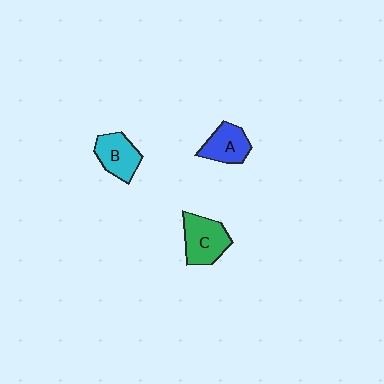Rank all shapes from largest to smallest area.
From largest to smallest: C (green), B (cyan), A (blue).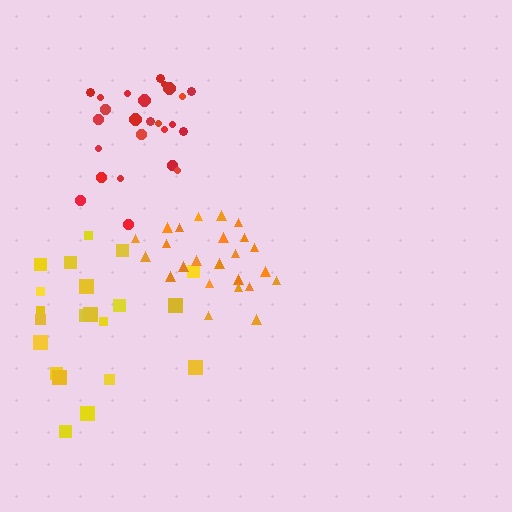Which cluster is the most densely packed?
Orange.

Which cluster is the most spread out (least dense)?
Yellow.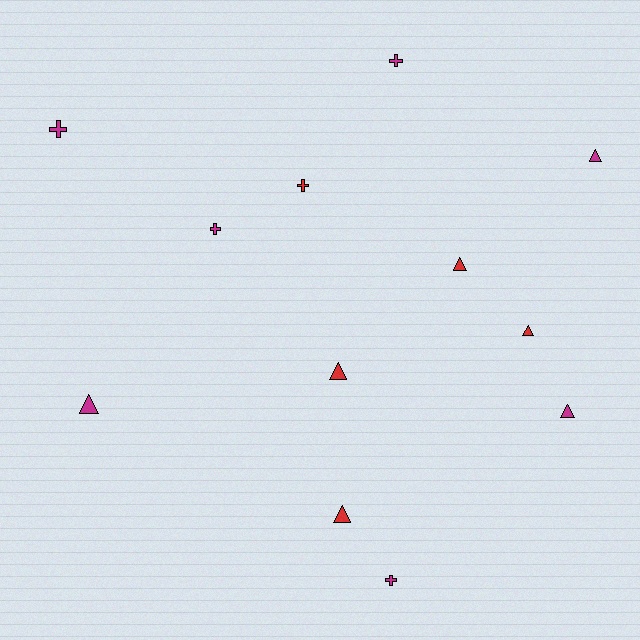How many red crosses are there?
There is 1 red cross.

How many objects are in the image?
There are 12 objects.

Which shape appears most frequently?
Triangle, with 7 objects.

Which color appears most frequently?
Magenta, with 7 objects.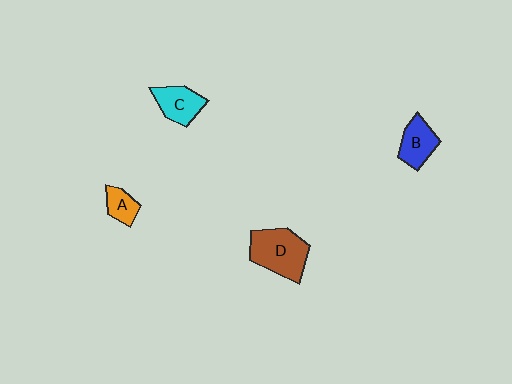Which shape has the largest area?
Shape D (brown).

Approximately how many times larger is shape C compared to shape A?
Approximately 1.6 times.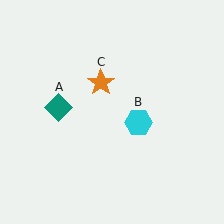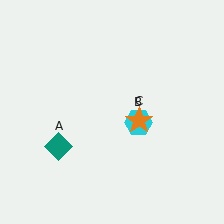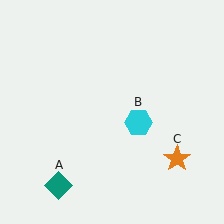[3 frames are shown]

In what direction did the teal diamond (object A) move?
The teal diamond (object A) moved down.